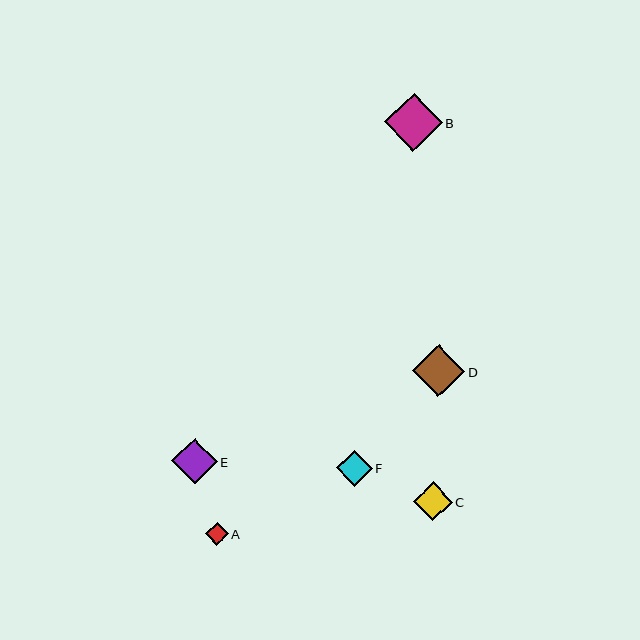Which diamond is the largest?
Diamond B is the largest with a size of approximately 58 pixels.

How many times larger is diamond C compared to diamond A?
Diamond C is approximately 1.7 times the size of diamond A.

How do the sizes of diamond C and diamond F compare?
Diamond C and diamond F are approximately the same size.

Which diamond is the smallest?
Diamond A is the smallest with a size of approximately 23 pixels.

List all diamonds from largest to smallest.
From largest to smallest: B, D, E, C, F, A.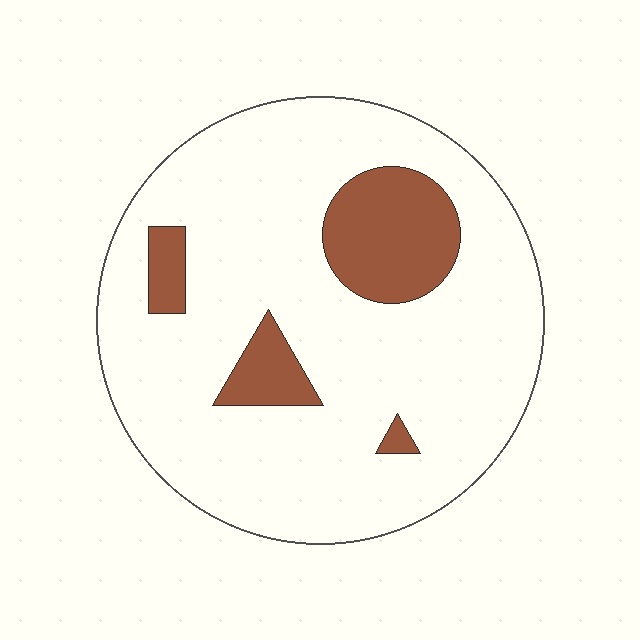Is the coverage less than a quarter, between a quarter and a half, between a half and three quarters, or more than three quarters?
Less than a quarter.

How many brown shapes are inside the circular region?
4.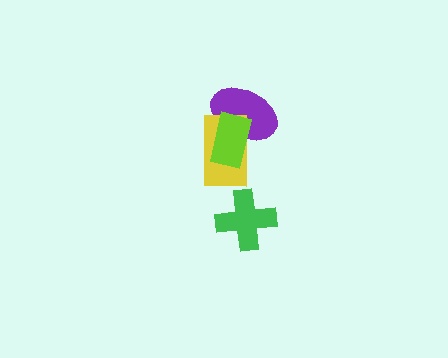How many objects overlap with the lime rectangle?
2 objects overlap with the lime rectangle.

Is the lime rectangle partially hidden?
No, no other shape covers it.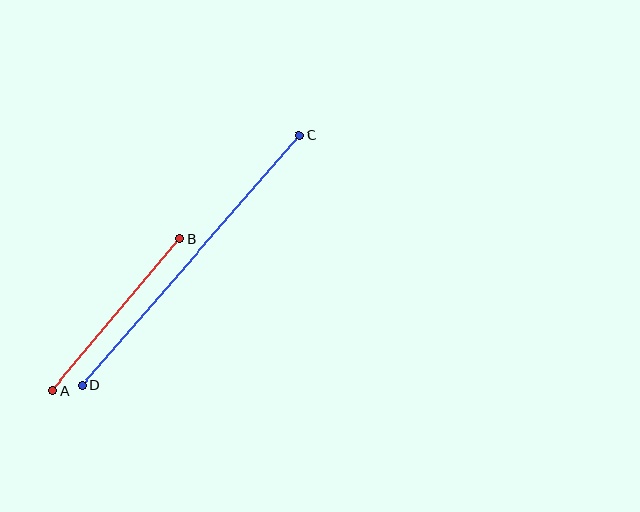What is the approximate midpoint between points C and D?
The midpoint is at approximately (191, 260) pixels.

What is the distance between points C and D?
The distance is approximately 332 pixels.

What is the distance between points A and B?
The distance is approximately 199 pixels.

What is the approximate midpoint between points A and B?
The midpoint is at approximately (116, 314) pixels.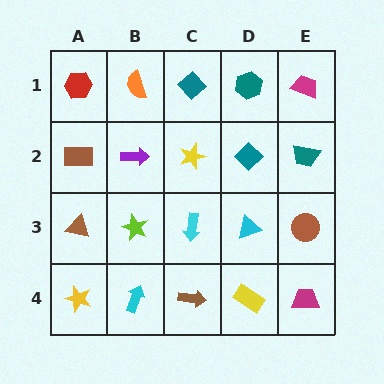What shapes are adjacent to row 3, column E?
A teal trapezoid (row 2, column E), a magenta trapezoid (row 4, column E), a cyan triangle (row 3, column D).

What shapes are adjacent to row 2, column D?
A teal hexagon (row 1, column D), a cyan triangle (row 3, column D), a yellow star (row 2, column C), a teal trapezoid (row 2, column E).